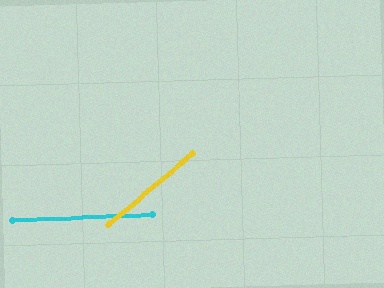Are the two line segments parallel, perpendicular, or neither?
Neither parallel nor perpendicular — they differ by about 38°.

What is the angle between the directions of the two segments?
Approximately 38 degrees.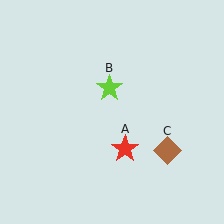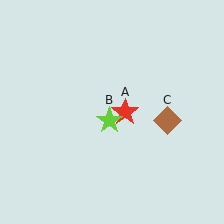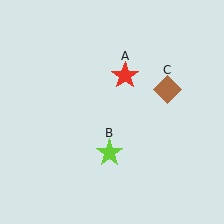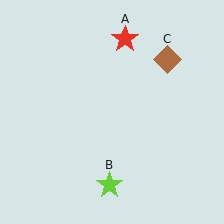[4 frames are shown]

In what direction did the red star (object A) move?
The red star (object A) moved up.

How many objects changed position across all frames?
3 objects changed position: red star (object A), lime star (object B), brown diamond (object C).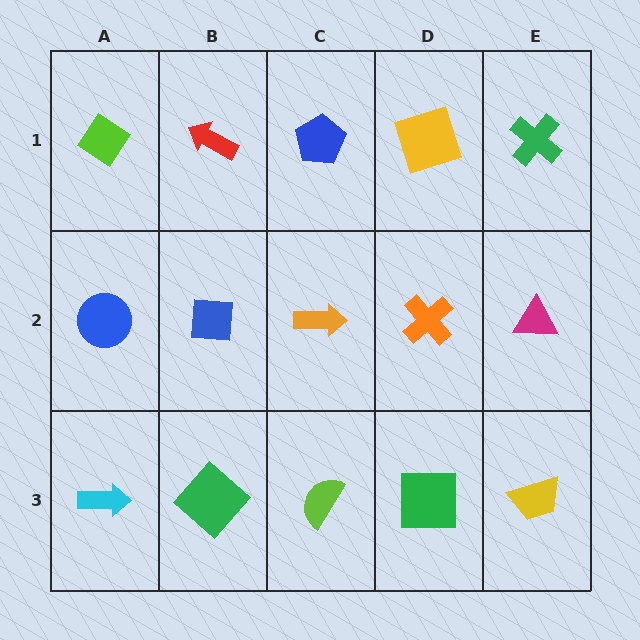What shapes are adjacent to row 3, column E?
A magenta triangle (row 2, column E), a green square (row 3, column D).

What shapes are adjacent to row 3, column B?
A blue square (row 2, column B), a cyan arrow (row 3, column A), a lime semicircle (row 3, column C).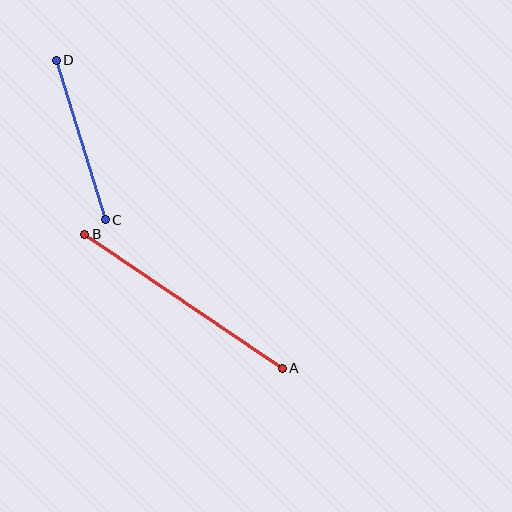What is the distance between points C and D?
The distance is approximately 167 pixels.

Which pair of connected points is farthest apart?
Points A and B are farthest apart.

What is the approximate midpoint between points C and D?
The midpoint is at approximately (81, 140) pixels.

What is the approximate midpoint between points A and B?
The midpoint is at approximately (183, 301) pixels.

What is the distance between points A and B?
The distance is approximately 239 pixels.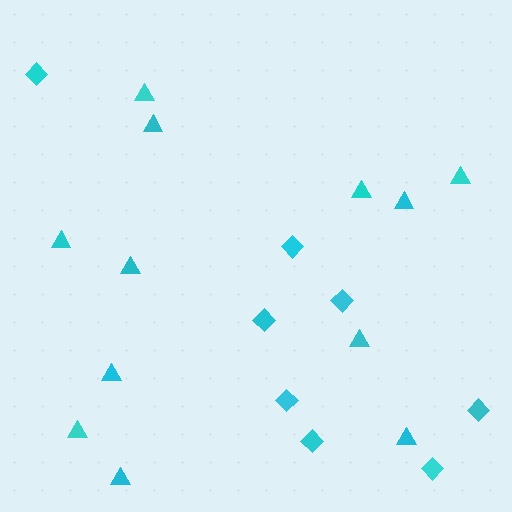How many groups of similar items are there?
There are 2 groups: one group of triangles (12) and one group of diamonds (8).